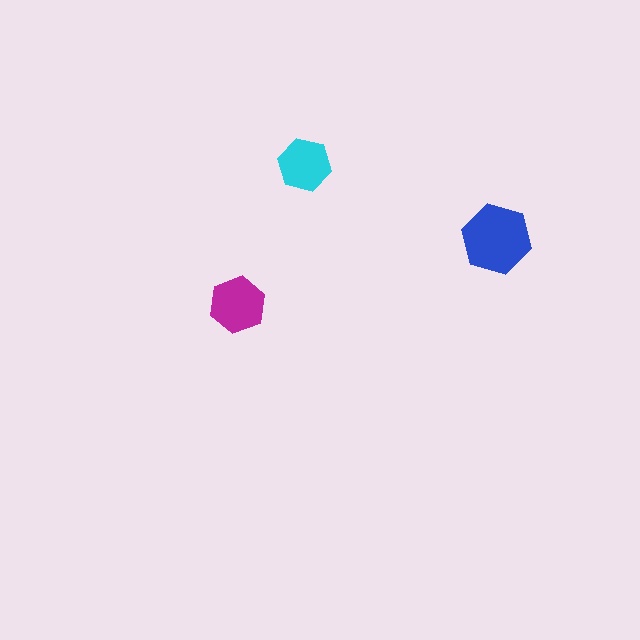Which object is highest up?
The cyan hexagon is topmost.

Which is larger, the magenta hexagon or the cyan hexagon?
The magenta one.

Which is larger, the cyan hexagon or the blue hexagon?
The blue one.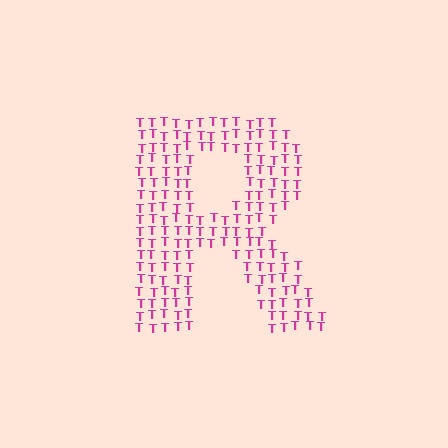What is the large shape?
The large shape is the letter R.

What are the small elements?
The small elements are letter T's.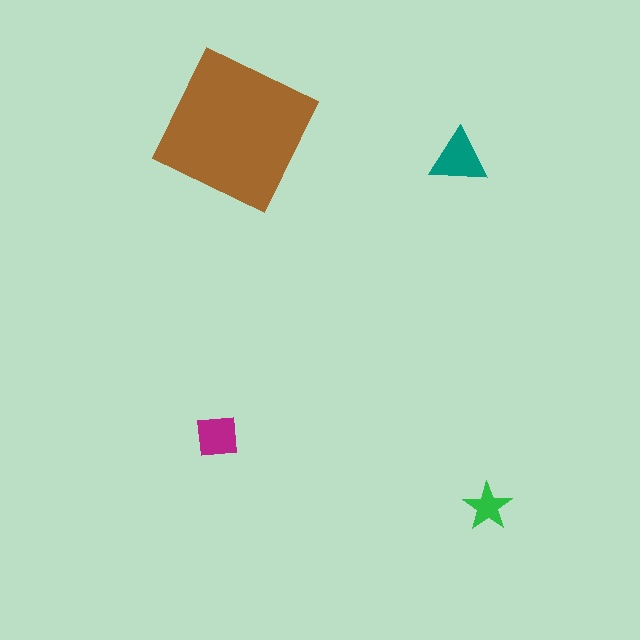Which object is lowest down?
The green star is bottommost.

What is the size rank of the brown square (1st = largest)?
1st.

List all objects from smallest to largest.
The green star, the magenta square, the teal triangle, the brown square.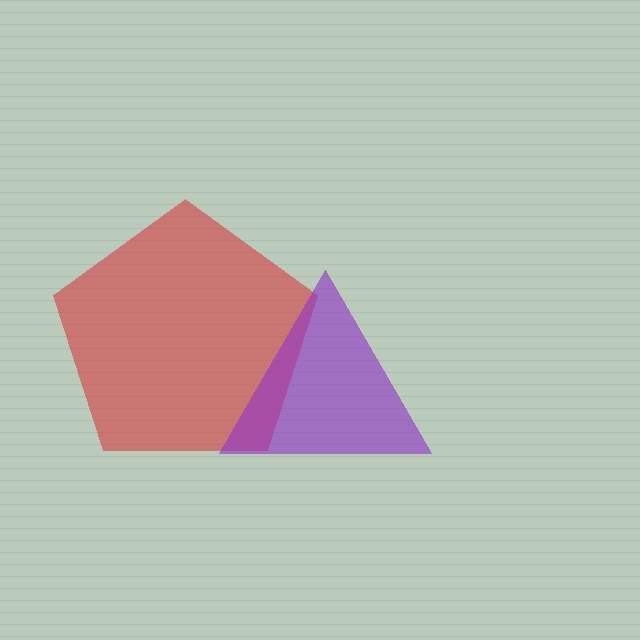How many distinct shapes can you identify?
There are 2 distinct shapes: a red pentagon, a purple triangle.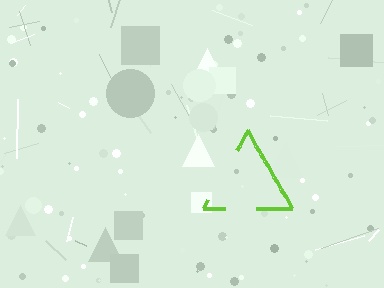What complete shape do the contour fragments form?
The contour fragments form a triangle.